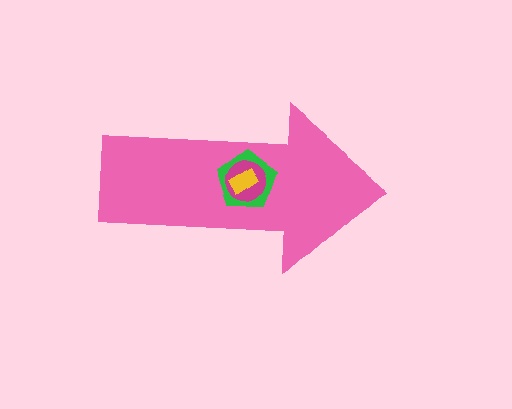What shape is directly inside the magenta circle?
The yellow rectangle.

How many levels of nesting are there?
4.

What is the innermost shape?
The yellow rectangle.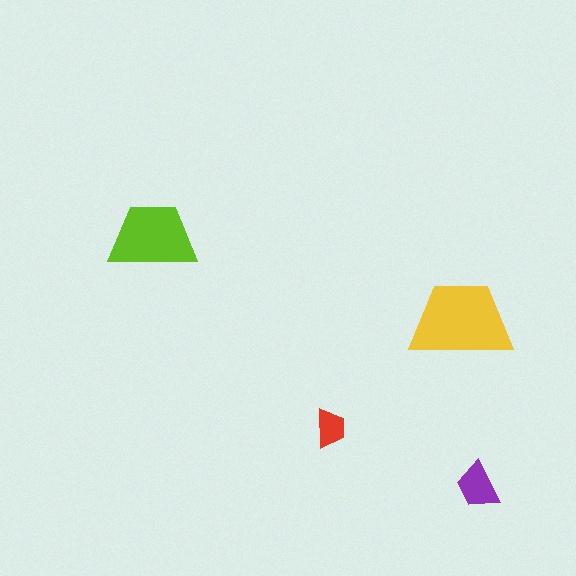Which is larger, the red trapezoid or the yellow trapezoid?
The yellow one.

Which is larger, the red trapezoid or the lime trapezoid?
The lime one.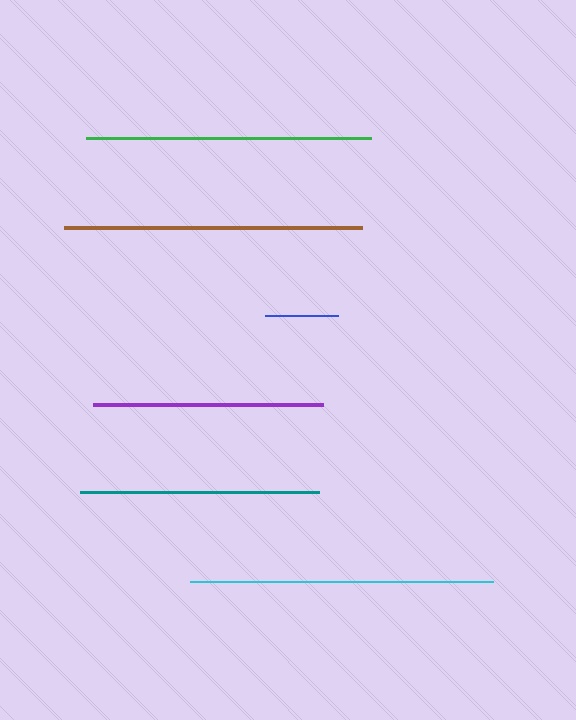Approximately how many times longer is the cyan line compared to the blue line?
The cyan line is approximately 4.2 times the length of the blue line.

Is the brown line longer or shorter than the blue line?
The brown line is longer than the blue line.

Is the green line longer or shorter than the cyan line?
The cyan line is longer than the green line.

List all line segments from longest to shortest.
From longest to shortest: cyan, brown, green, teal, purple, blue.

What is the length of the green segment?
The green segment is approximately 285 pixels long.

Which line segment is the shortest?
The blue line is the shortest at approximately 72 pixels.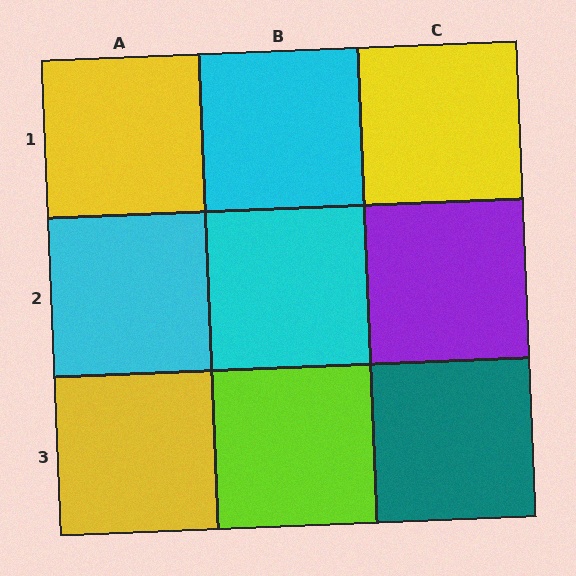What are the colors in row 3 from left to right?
Yellow, lime, teal.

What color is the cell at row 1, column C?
Yellow.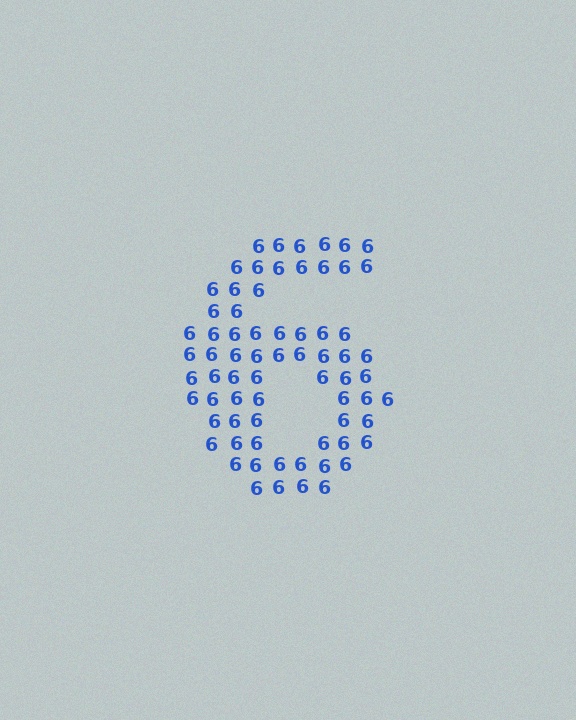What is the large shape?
The large shape is the digit 6.